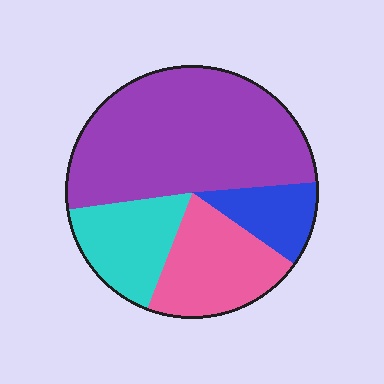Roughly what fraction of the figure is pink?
Pink covers roughly 20% of the figure.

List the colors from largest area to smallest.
From largest to smallest: purple, pink, cyan, blue.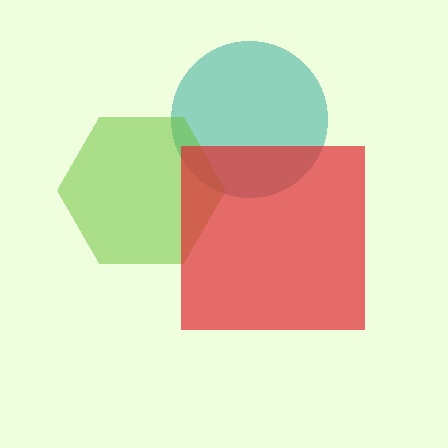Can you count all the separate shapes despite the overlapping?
Yes, there are 3 separate shapes.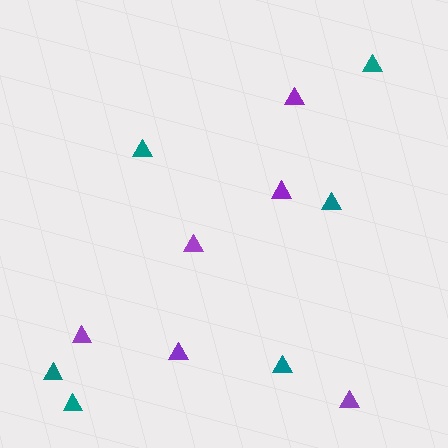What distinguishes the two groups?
There are 2 groups: one group of teal triangles (6) and one group of purple triangles (6).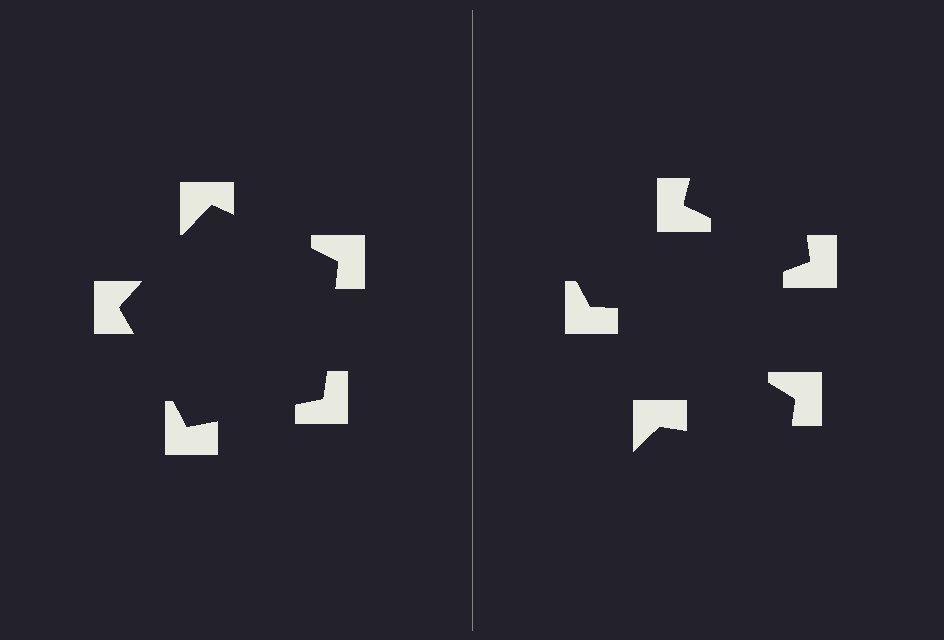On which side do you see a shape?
An illusory pentagon appears on the left side. On the right side the wedge cuts are rotated, so no coherent shape forms.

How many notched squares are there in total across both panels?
10 — 5 on each side.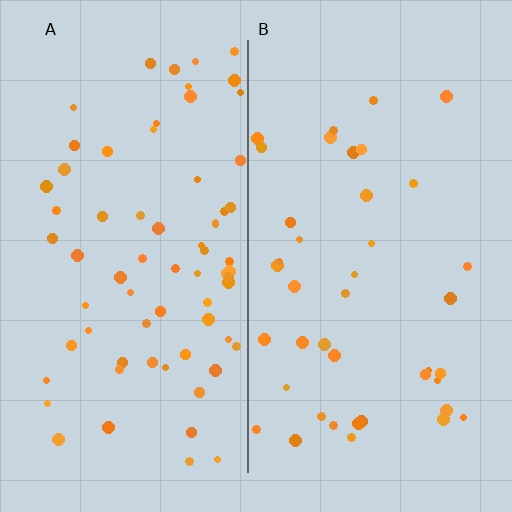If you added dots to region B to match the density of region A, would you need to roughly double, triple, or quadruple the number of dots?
Approximately double.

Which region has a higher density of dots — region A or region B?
A (the left).